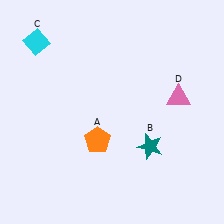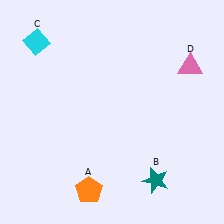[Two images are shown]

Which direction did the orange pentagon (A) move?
The orange pentagon (A) moved down.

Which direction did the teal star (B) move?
The teal star (B) moved down.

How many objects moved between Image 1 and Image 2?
3 objects moved between the two images.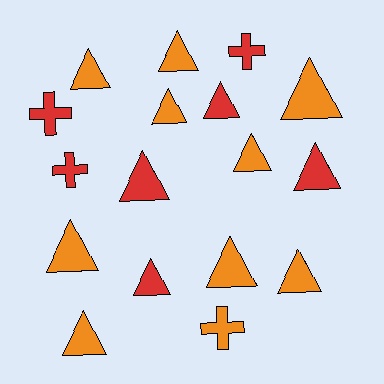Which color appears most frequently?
Orange, with 10 objects.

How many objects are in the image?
There are 17 objects.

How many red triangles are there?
There are 4 red triangles.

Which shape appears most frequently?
Triangle, with 13 objects.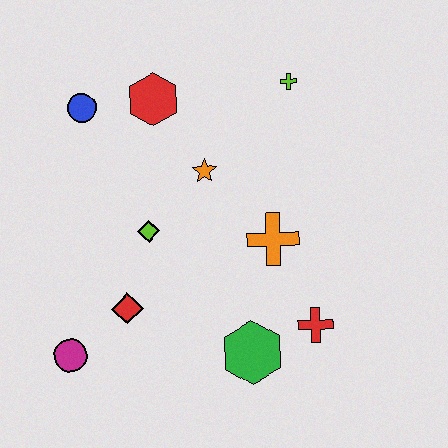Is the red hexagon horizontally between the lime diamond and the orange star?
Yes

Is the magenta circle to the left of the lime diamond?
Yes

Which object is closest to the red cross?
The green hexagon is closest to the red cross.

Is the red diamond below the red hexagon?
Yes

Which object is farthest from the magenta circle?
The lime cross is farthest from the magenta circle.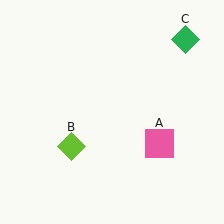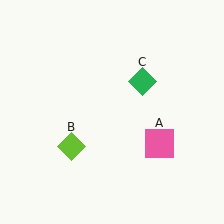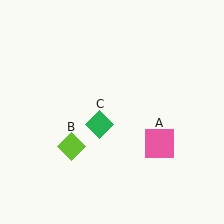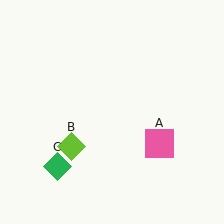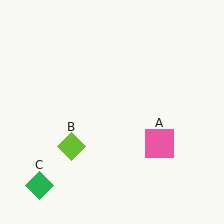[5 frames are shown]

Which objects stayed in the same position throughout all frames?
Pink square (object A) and lime diamond (object B) remained stationary.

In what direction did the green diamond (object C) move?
The green diamond (object C) moved down and to the left.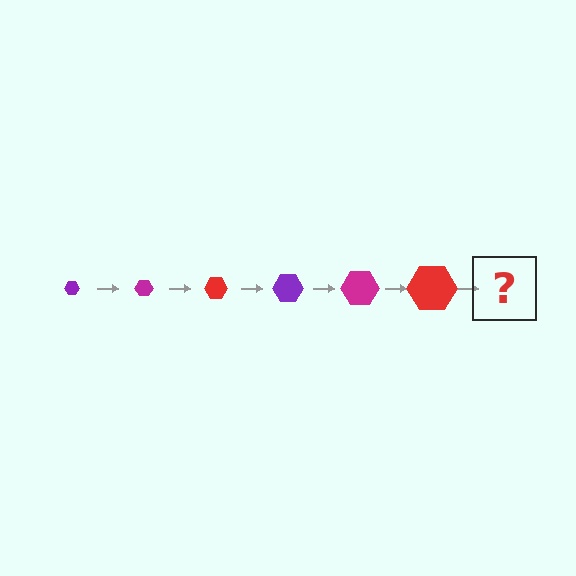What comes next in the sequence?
The next element should be a purple hexagon, larger than the previous one.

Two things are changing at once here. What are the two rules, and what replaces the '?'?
The two rules are that the hexagon grows larger each step and the color cycles through purple, magenta, and red. The '?' should be a purple hexagon, larger than the previous one.